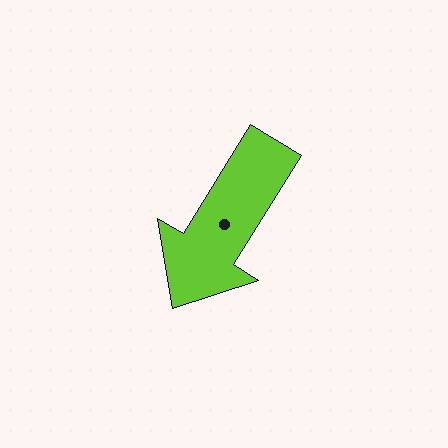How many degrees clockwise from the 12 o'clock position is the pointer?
Approximately 212 degrees.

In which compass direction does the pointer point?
Southwest.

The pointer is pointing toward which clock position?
Roughly 7 o'clock.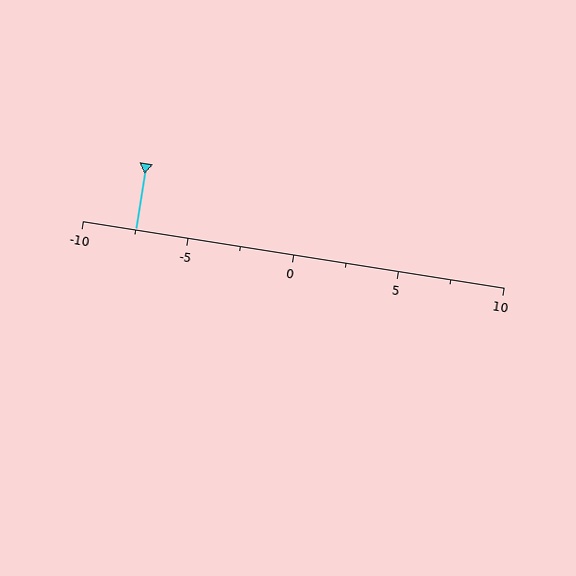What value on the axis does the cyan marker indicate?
The marker indicates approximately -7.5.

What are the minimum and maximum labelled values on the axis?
The axis runs from -10 to 10.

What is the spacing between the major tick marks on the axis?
The major ticks are spaced 5 apart.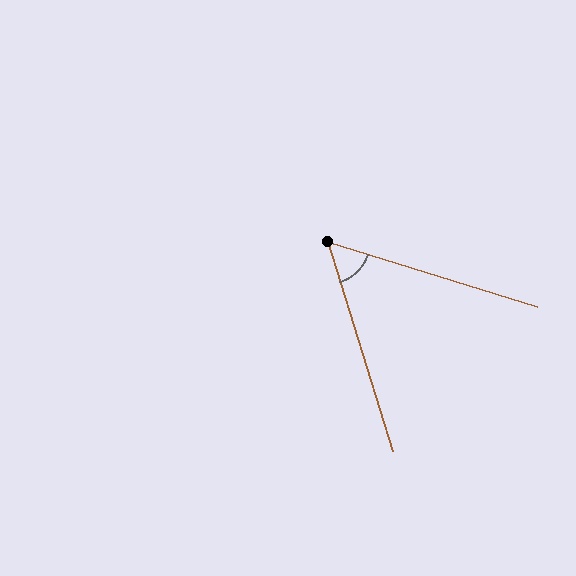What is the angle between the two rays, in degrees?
Approximately 56 degrees.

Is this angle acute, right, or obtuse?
It is acute.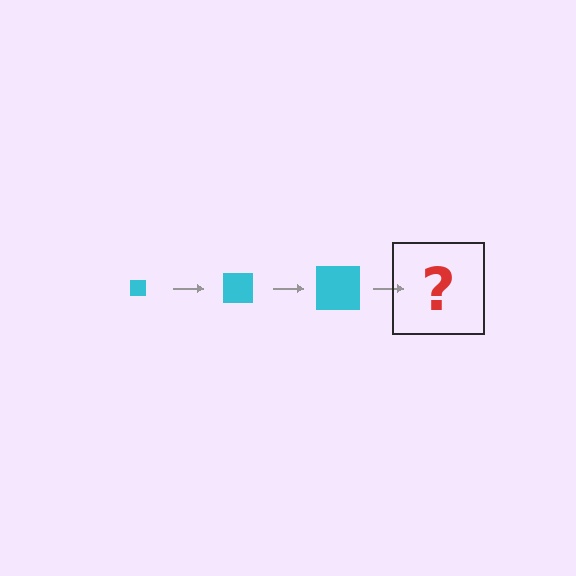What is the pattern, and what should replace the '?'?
The pattern is that the square gets progressively larger each step. The '?' should be a cyan square, larger than the previous one.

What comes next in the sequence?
The next element should be a cyan square, larger than the previous one.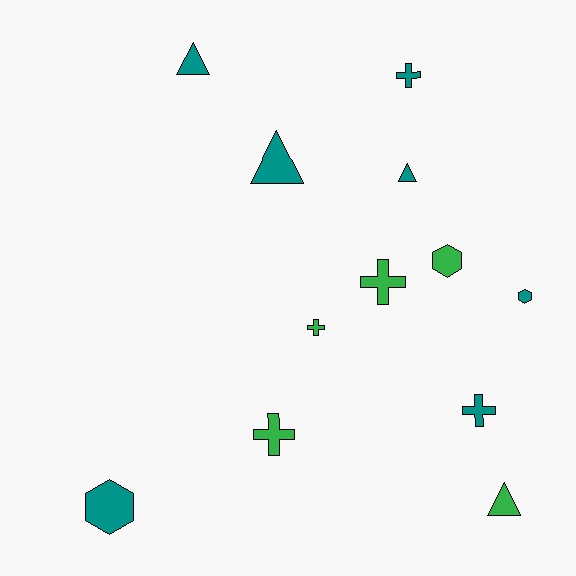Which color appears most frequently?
Teal, with 7 objects.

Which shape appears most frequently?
Cross, with 5 objects.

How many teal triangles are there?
There are 3 teal triangles.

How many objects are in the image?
There are 12 objects.